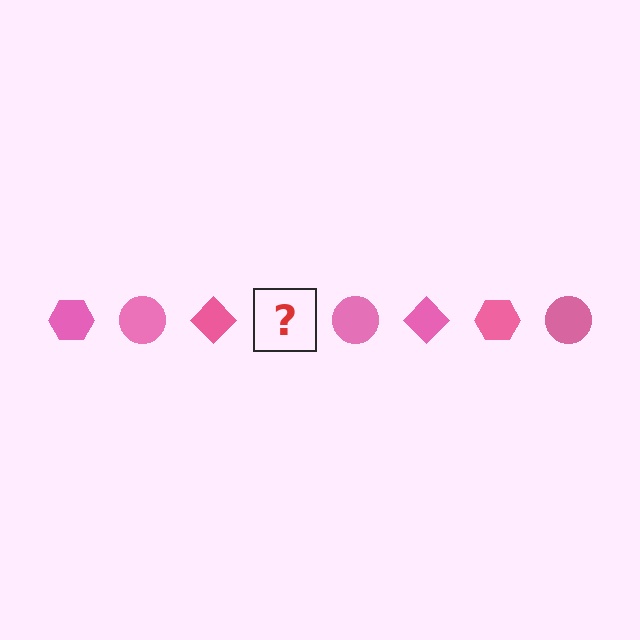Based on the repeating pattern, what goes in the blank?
The blank should be a pink hexagon.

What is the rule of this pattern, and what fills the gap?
The rule is that the pattern cycles through hexagon, circle, diamond shapes in pink. The gap should be filled with a pink hexagon.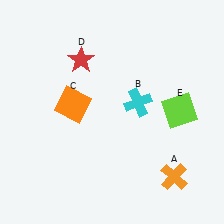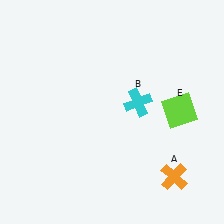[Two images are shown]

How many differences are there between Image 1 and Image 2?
There are 2 differences between the two images.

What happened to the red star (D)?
The red star (D) was removed in Image 2. It was in the top-left area of Image 1.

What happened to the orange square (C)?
The orange square (C) was removed in Image 2. It was in the top-left area of Image 1.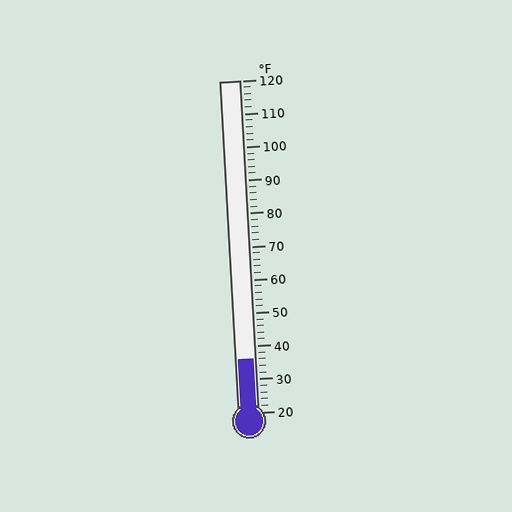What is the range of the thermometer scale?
The thermometer scale ranges from 20°F to 120°F.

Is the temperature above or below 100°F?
The temperature is below 100°F.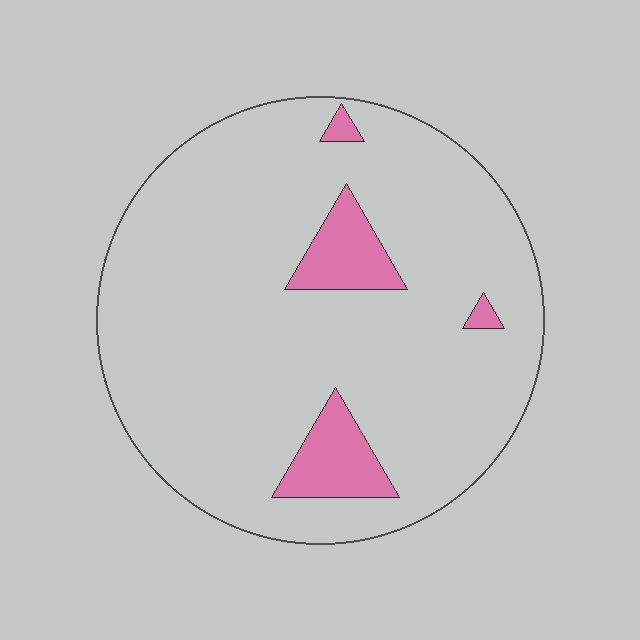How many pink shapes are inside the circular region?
4.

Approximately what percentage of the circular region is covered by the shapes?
Approximately 10%.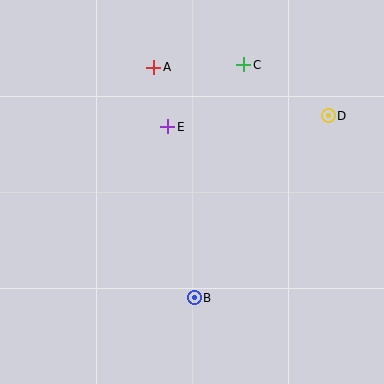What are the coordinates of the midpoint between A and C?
The midpoint between A and C is at (199, 66).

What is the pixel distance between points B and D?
The distance between B and D is 226 pixels.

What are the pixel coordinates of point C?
Point C is at (244, 65).